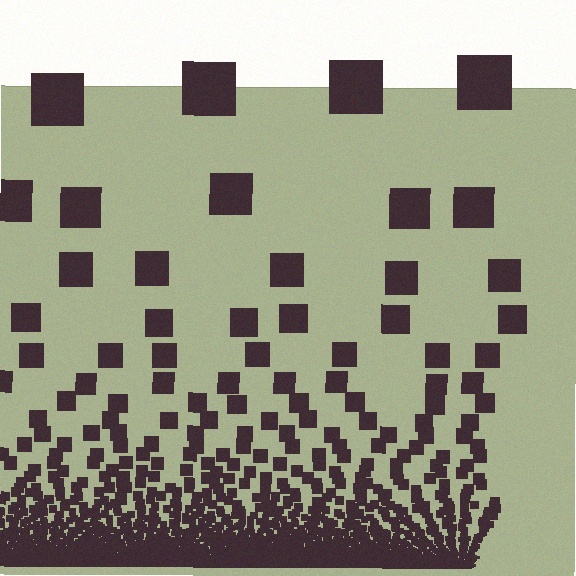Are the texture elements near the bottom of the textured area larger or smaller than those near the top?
Smaller. The gradient is inverted — elements near the bottom are smaller and denser.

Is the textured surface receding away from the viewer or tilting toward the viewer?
The surface appears to tilt toward the viewer. Texture elements get larger and sparser toward the top.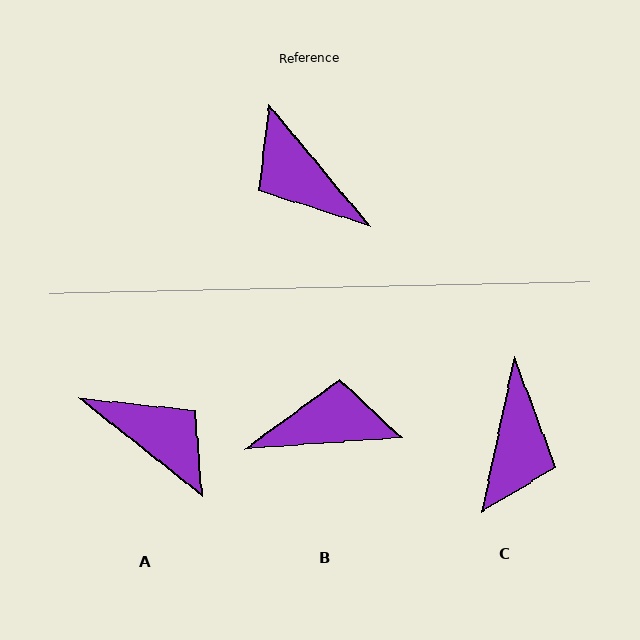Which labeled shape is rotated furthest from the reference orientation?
A, about 169 degrees away.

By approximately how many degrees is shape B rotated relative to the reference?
Approximately 126 degrees clockwise.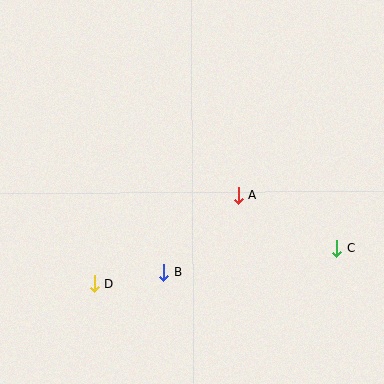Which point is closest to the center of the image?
Point A at (238, 195) is closest to the center.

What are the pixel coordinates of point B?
Point B is at (163, 273).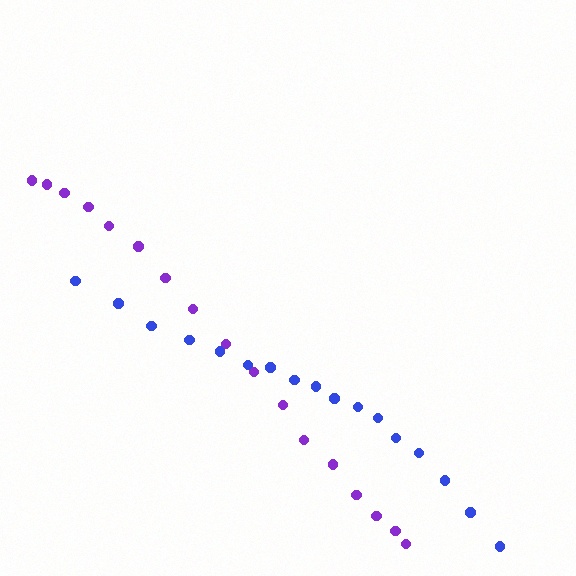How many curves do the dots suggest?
There are 2 distinct paths.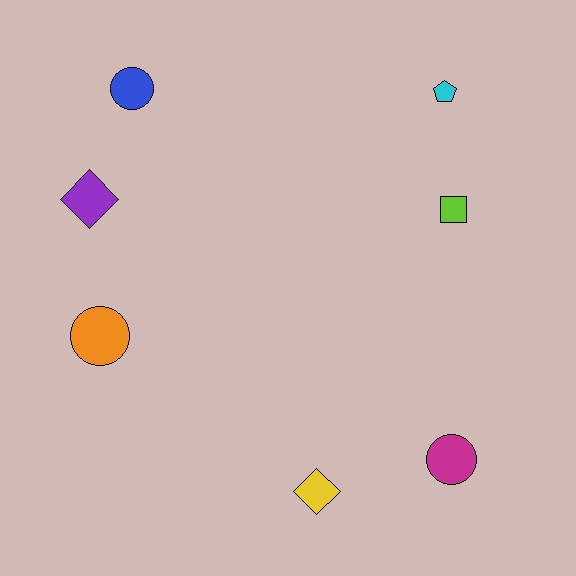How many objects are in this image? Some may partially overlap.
There are 7 objects.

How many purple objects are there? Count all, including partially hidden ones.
There is 1 purple object.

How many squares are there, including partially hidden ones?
There is 1 square.